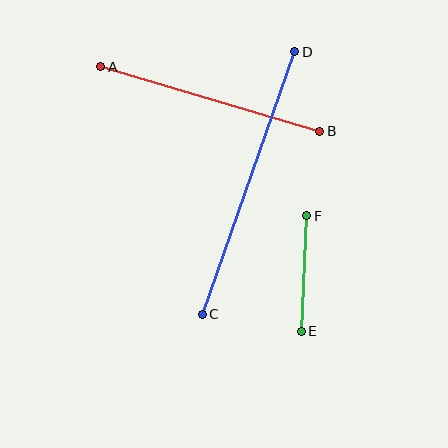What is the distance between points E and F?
The distance is approximately 115 pixels.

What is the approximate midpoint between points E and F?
The midpoint is at approximately (304, 273) pixels.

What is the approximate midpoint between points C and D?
The midpoint is at approximately (248, 183) pixels.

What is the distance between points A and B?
The distance is approximately 229 pixels.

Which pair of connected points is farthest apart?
Points C and D are farthest apart.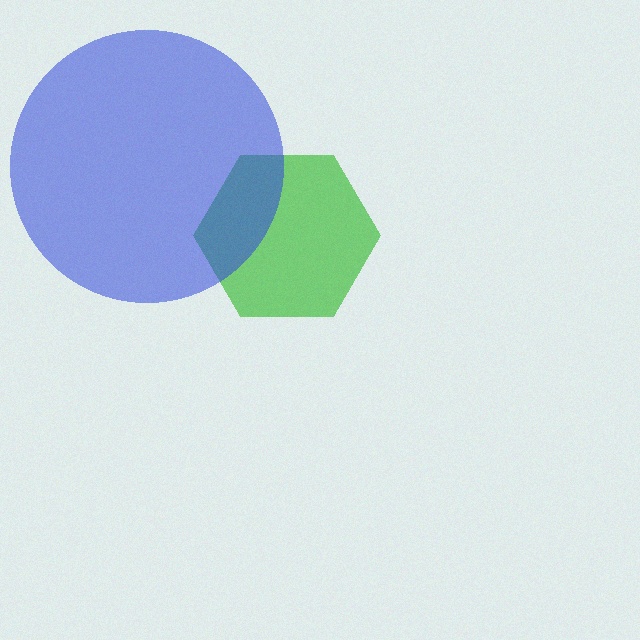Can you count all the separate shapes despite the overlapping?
Yes, there are 2 separate shapes.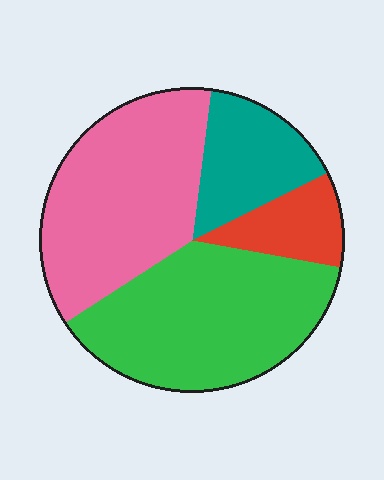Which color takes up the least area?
Red, at roughly 10%.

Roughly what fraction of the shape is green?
Green takes up between a third and a half of the shape.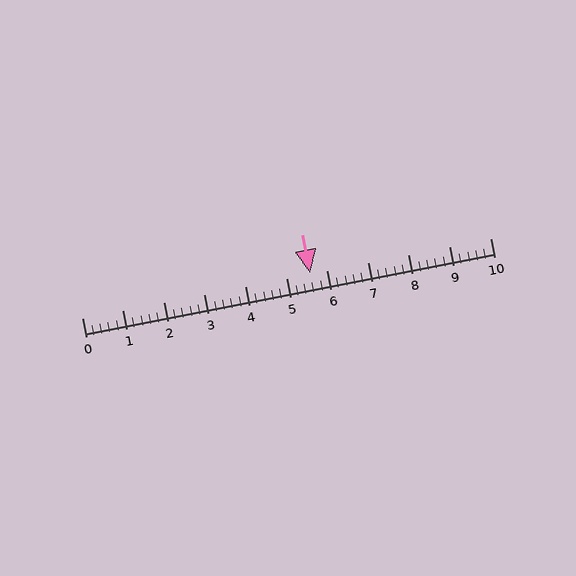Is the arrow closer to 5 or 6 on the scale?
The arrow is closer to 6.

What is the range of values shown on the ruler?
The ruler shows values from 0 to 10.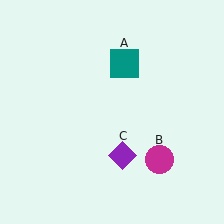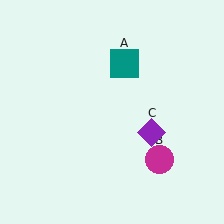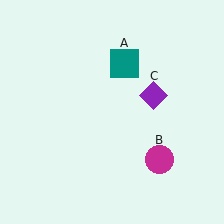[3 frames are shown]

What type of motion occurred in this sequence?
The purple diamond (object C) rotated counterclockwise around the center of the scene.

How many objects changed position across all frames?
1 object changed position: purple diamond (object C).